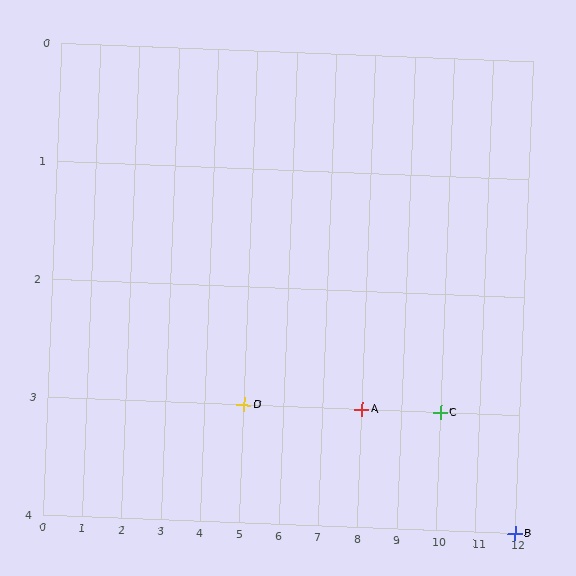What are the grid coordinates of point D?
Point D is at grid coordinates (5, 3).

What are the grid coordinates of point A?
Point A is at grid coordinates (8, 3).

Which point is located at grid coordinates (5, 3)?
Point D is at (5, 3).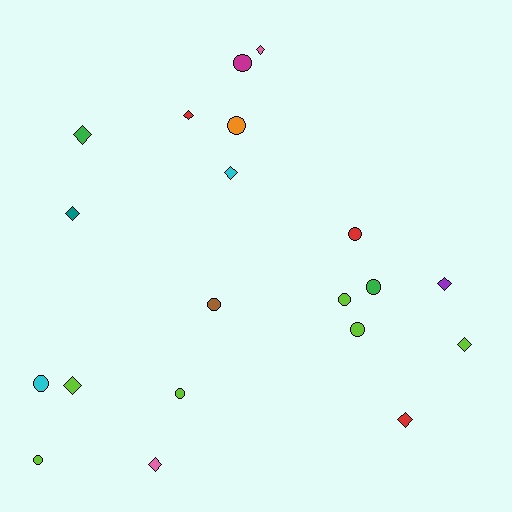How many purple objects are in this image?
There is 1 purple object.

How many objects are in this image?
There are 20 objects.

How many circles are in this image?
There are 10 circles.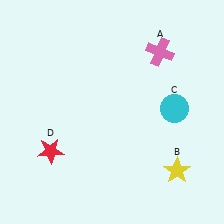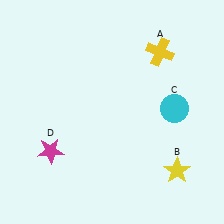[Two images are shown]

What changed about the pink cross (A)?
In Image 1, A is pink. In Image 2, it changed to yellow.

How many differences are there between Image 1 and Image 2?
There are 2 differences between the two images.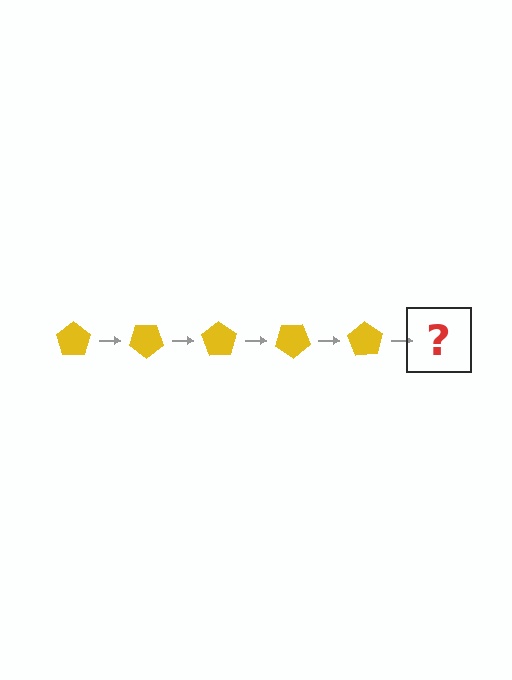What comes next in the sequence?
The next element should be a yellow pentagon rotated 175 degrees.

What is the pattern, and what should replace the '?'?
The pattern is that the pentagon rotates 35 degrees each step. The '?' should be a yellow pentagon rotated 175 degrees.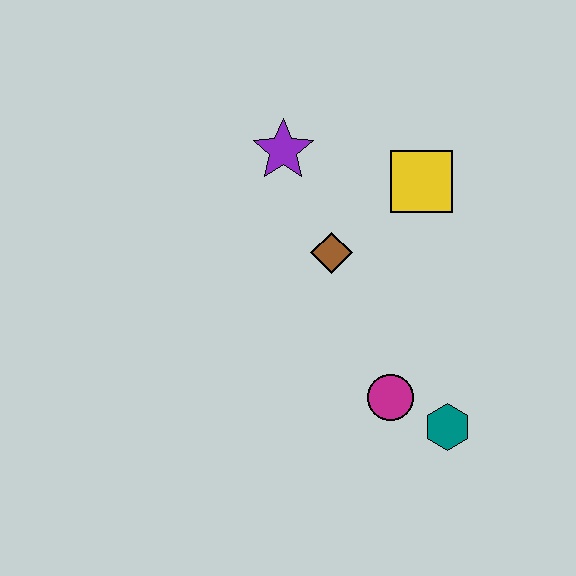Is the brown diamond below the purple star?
Yes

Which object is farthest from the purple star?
The teal hexagon is farthest from the purple star.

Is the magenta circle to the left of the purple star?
No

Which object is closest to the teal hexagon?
The magenta circle is closest to the teal hexagon.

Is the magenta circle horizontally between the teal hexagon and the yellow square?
No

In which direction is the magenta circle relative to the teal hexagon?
The magenta circle is to the left of the teal hexagon.